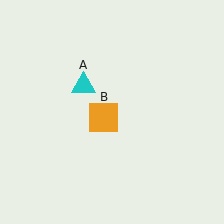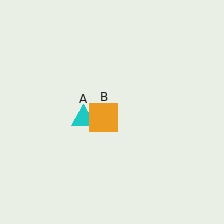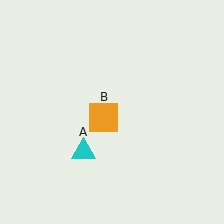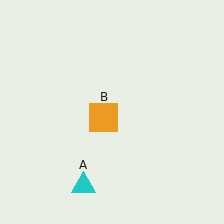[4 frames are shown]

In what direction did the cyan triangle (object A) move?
The cyan triangle (object A) moved down.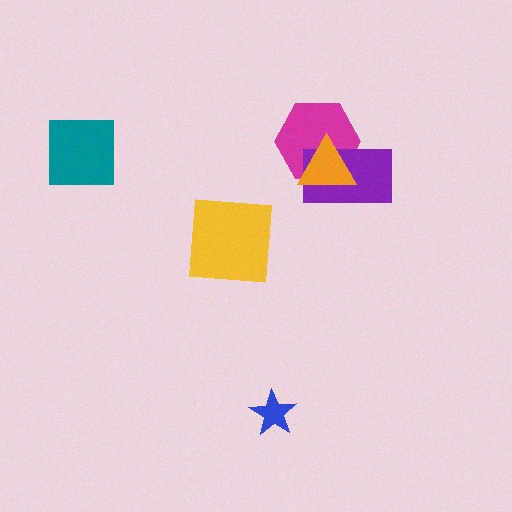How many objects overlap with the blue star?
0 objects overlap with the blue star.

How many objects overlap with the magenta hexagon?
2 objects overlap with the magenta hexagon.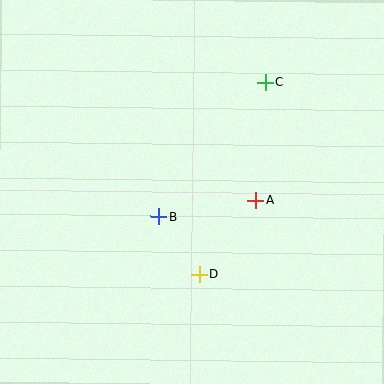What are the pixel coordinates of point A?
Point A is at (256, 200).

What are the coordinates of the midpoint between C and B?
The midpoint between C and B is at (212, 149).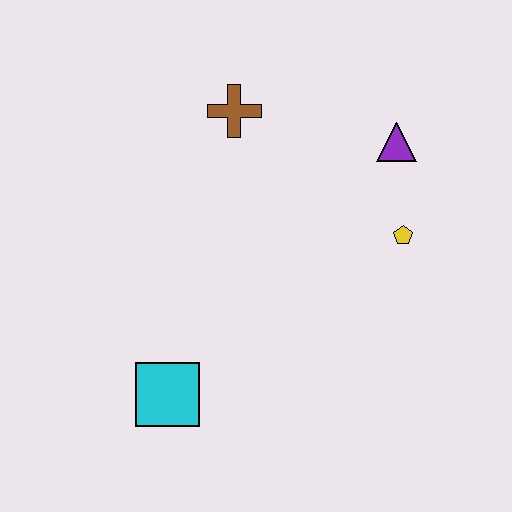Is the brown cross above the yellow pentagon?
Yes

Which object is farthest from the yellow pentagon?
The cyan square is farthest from the yellow pentagon.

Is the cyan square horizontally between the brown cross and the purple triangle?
No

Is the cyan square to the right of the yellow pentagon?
No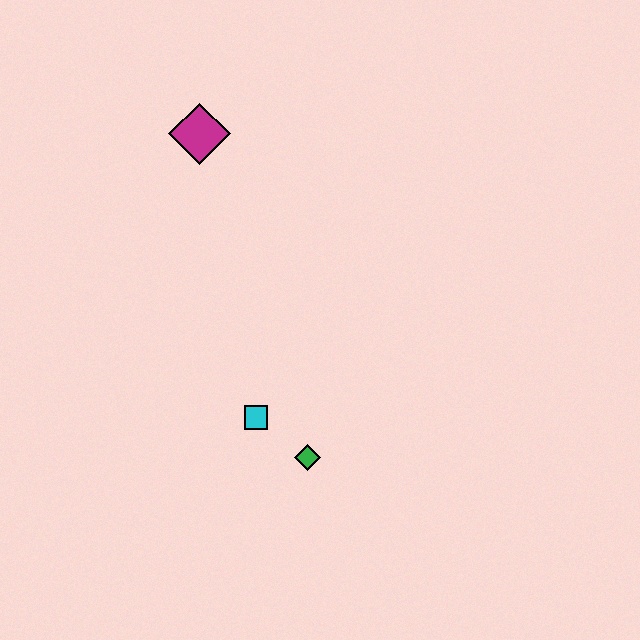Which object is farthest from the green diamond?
The magenta diamond is farthest from the green diamond.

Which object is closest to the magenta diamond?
The cyan square is closest to the magenta diamond.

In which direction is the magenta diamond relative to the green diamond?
The magenta diamond is above the green diamond.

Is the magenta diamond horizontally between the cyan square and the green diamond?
No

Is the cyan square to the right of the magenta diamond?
Yes